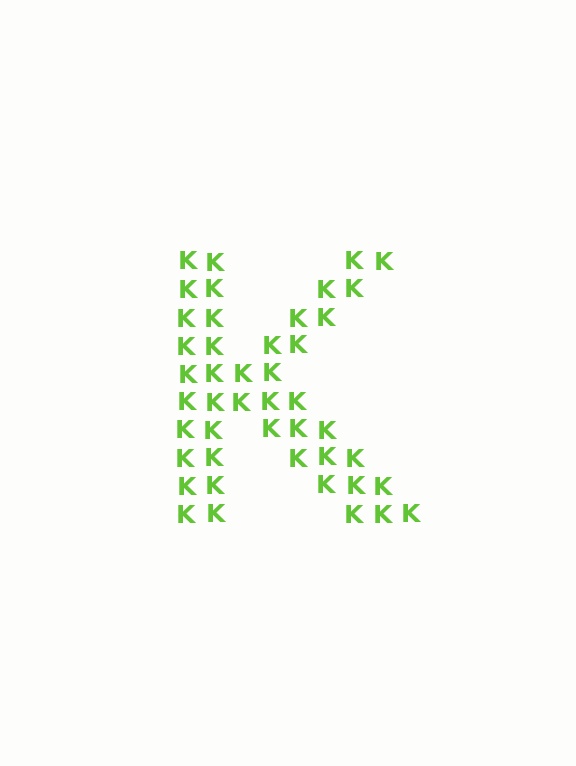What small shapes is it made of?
It is made of small letter K's.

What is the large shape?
The large shape is the letter K.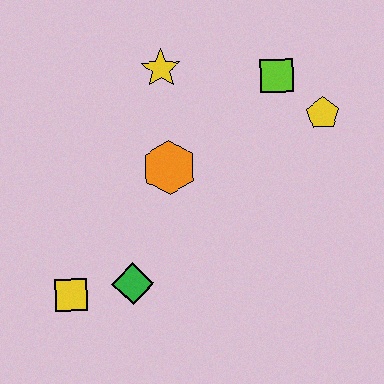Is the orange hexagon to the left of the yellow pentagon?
Yes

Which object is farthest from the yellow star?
The yellow square is farthest from the yellow star.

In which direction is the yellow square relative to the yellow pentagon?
The yellow square is to the left of the yellow pentagon.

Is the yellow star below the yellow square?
No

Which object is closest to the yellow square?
The green diamond is closest to the yellow square.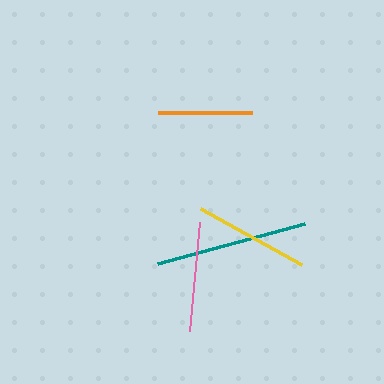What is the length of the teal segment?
The teal segment is approximately 152 pixels long.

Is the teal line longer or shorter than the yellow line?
The teal line is longer than the yellow line.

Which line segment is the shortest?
The orange line is the shortest at approximately 95 pixels.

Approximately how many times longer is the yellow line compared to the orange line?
The yellow line is approximately 1.2 times the length of the orange line.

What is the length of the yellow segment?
The yellow segment is approximately 115 pixels long.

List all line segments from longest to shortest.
From longest to shortest: teal, yellow, pink, orange.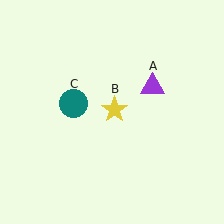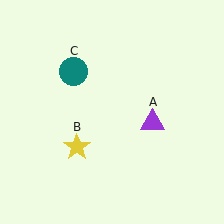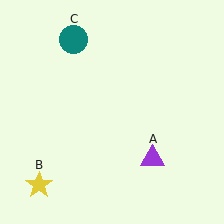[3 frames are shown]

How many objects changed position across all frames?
3 objects changed position: purple triangle (object A), yellow star (object B), teal circle (object C).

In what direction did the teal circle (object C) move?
The teal circle (object C) moved up.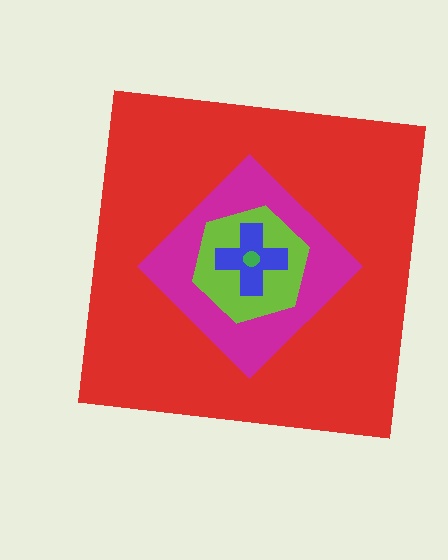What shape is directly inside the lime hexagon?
The blue cross.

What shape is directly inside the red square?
The magenta diamond.